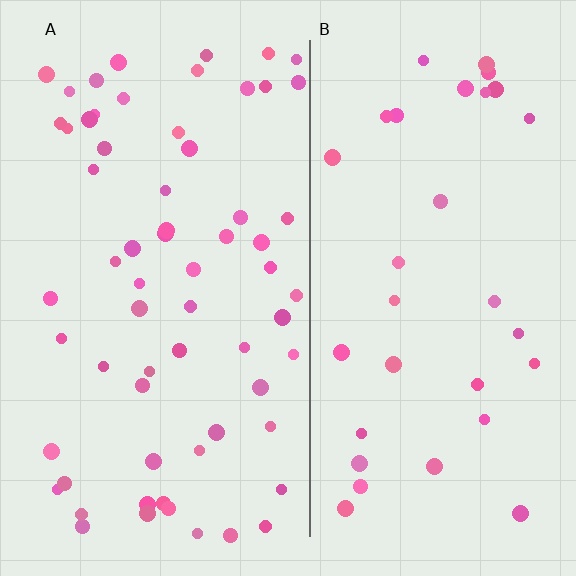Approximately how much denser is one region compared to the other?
Approximately 2.0× — region A over region B.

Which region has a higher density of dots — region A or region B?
A (the left).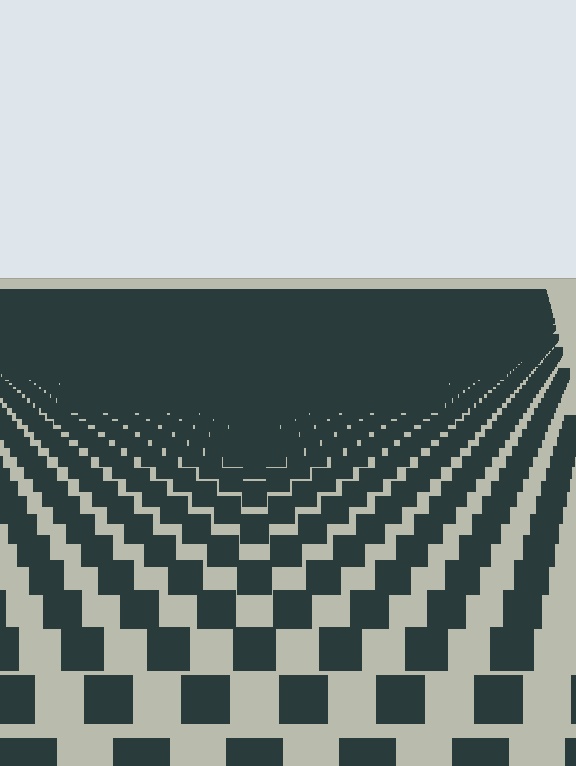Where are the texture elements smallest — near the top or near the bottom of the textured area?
Near the top.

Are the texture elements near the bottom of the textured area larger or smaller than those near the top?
Larger. Near the bottom, elements are closer to the viewer and appear at a bigger on-screen size.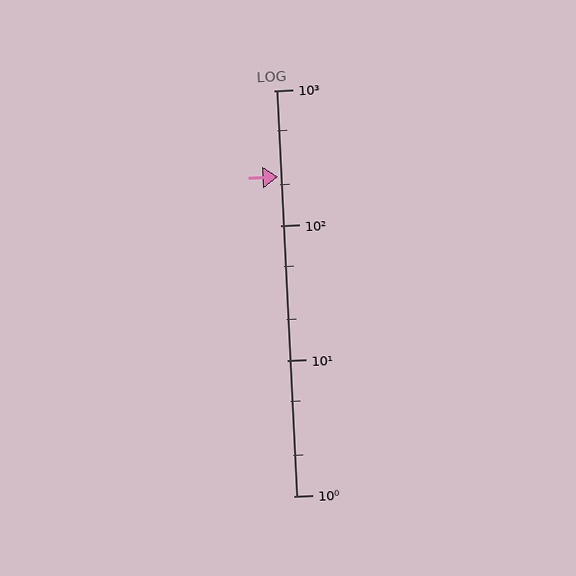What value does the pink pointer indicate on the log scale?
The pointer indicates approximately 230.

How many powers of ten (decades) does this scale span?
The scale spans 3 decades, from 1 to 1000.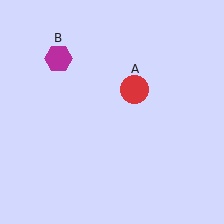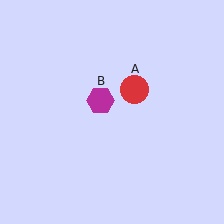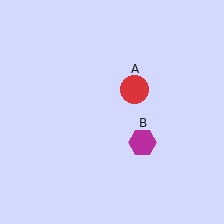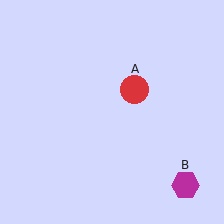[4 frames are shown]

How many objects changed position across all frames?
1 object changed position: magenta hexagon (object B).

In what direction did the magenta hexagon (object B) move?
The magenta hexagon (object B) moved down and to the right.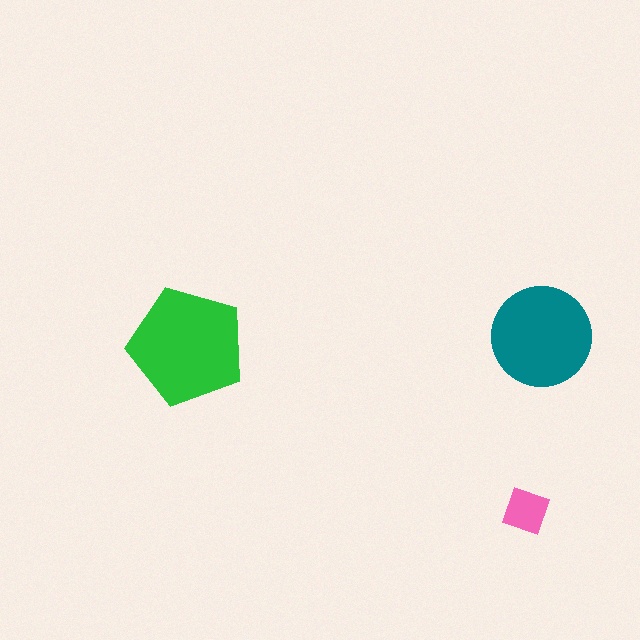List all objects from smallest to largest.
The pink diamond, the teal circle, the green pentagon.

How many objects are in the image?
There are 3 objects in the image.